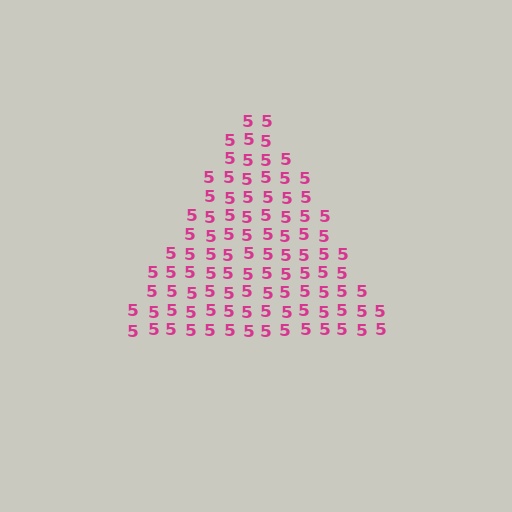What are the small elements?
The small elements are digit 5's.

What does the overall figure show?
The overall figure shows a triangle.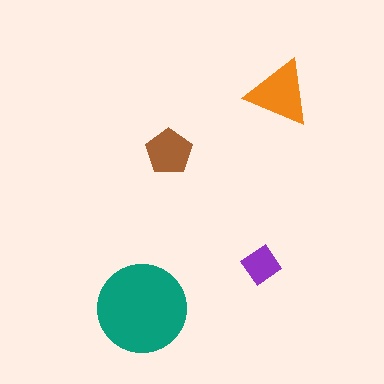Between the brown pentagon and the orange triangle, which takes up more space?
The orange triangle.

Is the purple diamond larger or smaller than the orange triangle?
Smaller.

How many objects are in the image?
There are 4 objects in the image.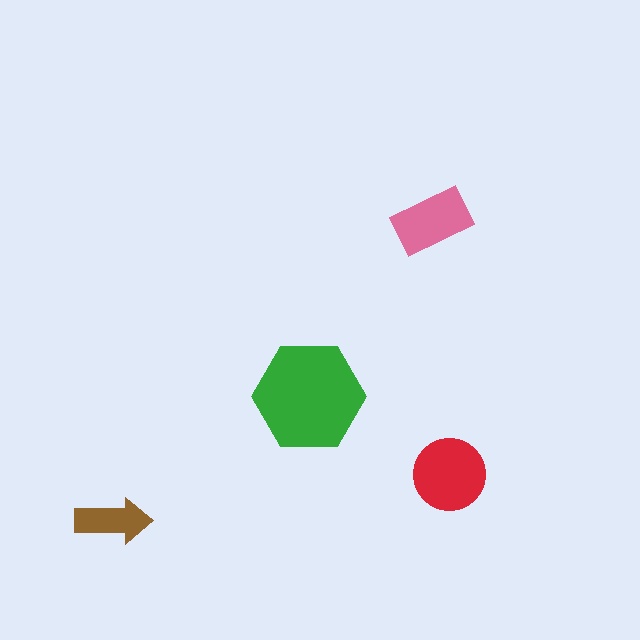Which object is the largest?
The green hexagon.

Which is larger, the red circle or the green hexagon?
The green hexagon.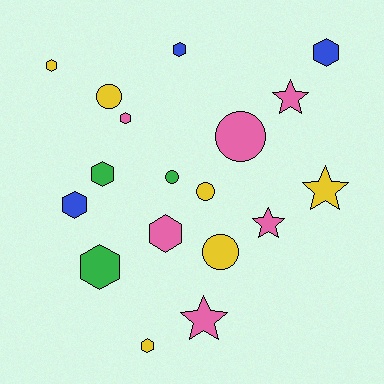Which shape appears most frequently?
Hexagon, with 9 objects.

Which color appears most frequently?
Yellow, with 6 objects.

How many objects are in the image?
There are 18 objects.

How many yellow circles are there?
There are 3 yellow circles.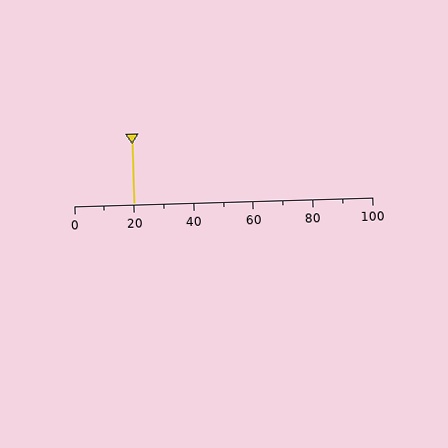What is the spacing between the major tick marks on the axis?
The major ticks are spaced 20 apart.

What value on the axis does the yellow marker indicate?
The marker indicates approximately 20.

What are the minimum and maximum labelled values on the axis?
The axis runs from 0 to 100.